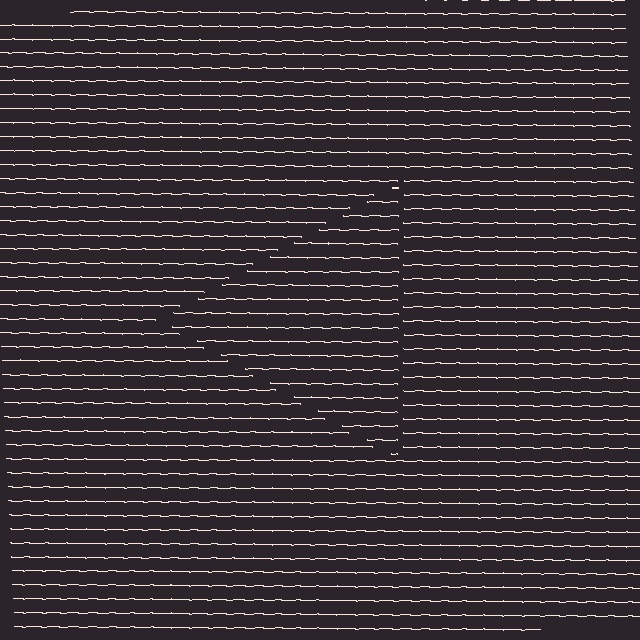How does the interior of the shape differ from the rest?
The interior of the shape contains the same grating, shifted by half a period — the contour is defined by the phase discontinuity where line-ends from the inner and outer gratings abut.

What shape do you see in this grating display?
An illusory triangle. The interior of the shape contains the same grating, shifted by half a period — the contour is defined by the phase discontinuity where line-ends from the inner and outer gratings abut.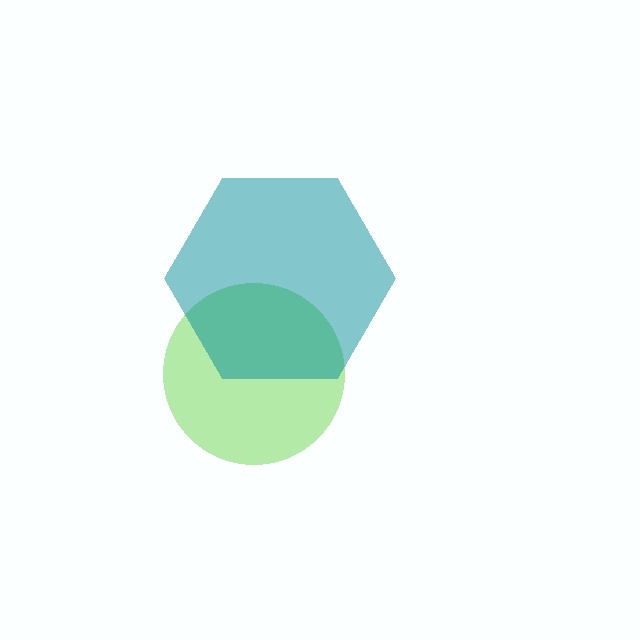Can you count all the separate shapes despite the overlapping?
Yes, there are 2 separate shapes.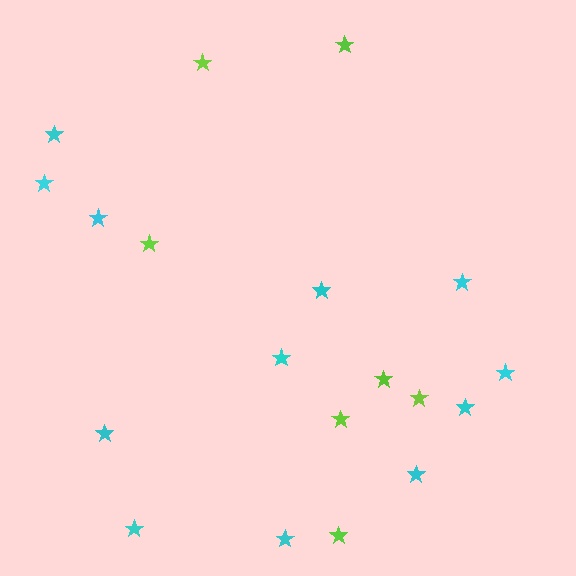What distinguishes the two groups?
There are 2 groups: one group of cyan stars (12) and one group of lime stars (7).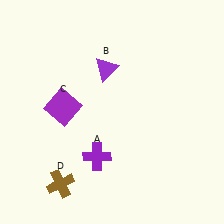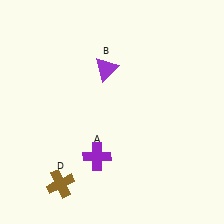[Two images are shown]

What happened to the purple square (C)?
The purple square (C) was removed in Image 2. It was in the top-left area of Image 1.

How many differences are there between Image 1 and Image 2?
There is 1 difference between the two images.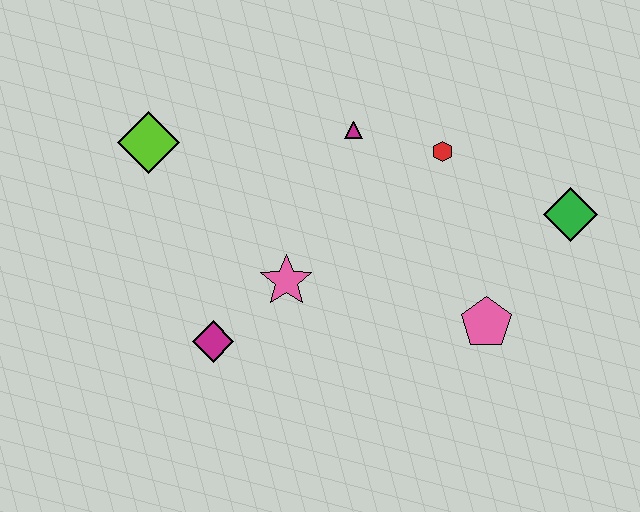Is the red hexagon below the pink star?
No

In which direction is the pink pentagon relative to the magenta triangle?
The pink pentagon is below the magenta triangle.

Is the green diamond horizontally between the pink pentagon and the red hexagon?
No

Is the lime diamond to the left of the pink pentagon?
Yes